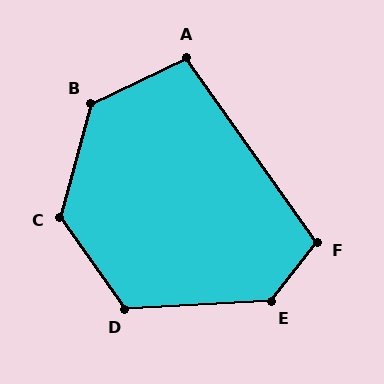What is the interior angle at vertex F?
Approximately 107 degrees (obtuse).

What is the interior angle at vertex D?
Approximately 122 degrees (obtuse).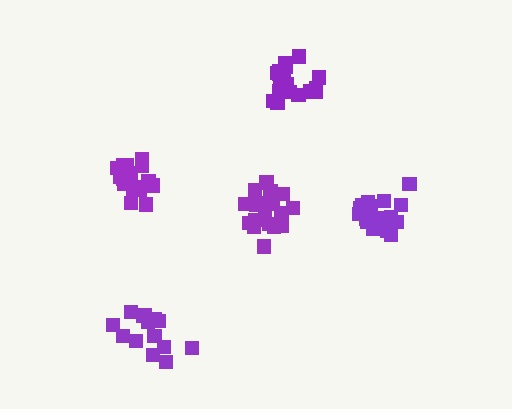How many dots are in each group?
Group 1: 20 dots, Group 2: 19 dots, Group 3: 15 dots, Group 4: 20 dots, Group 5: 21 dots (95 total).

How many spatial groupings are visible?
There are 5 spatial groupings.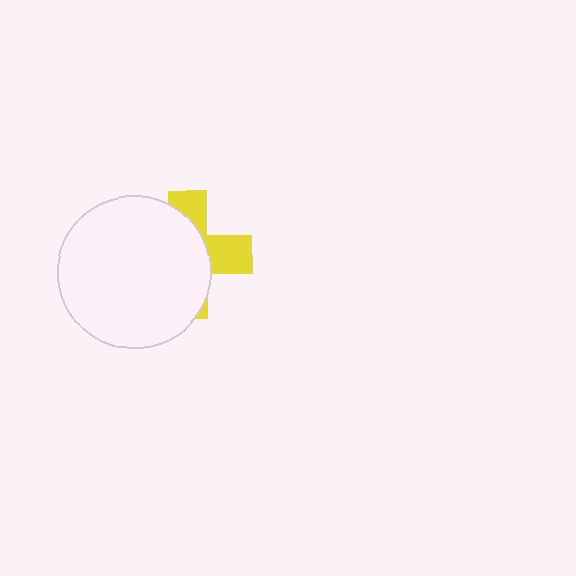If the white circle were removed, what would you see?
You would see the complete yellow cross.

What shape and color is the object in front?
The object in front is a white circle.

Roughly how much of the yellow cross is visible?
A small part of it is visible (roughly 34%).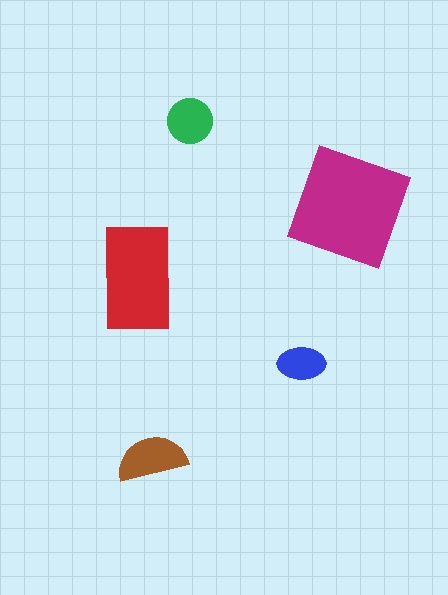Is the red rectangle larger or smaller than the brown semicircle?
Larger.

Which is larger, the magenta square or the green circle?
The magenta square.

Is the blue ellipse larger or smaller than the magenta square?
Smaller.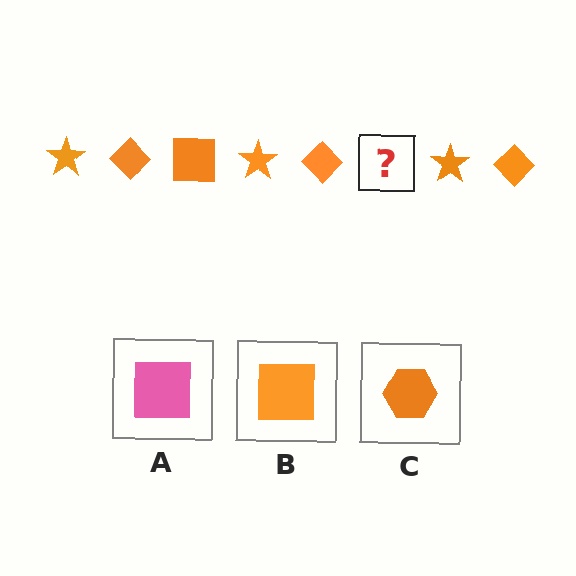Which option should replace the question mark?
Option B.